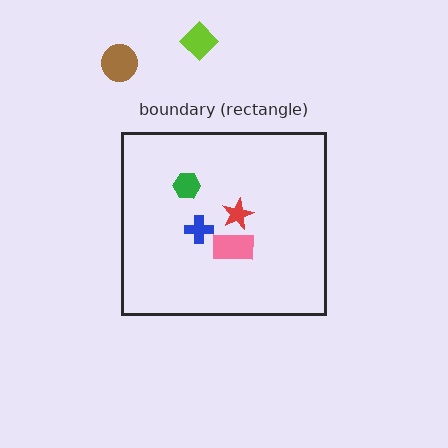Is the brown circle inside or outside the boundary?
Outside.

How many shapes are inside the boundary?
4 inside, 2 outside.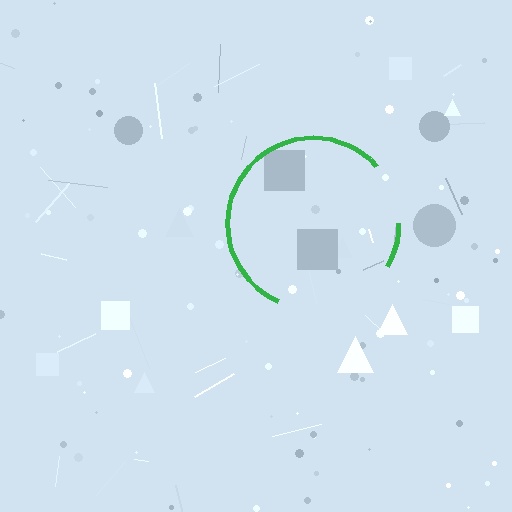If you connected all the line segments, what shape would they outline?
They would outline a circle.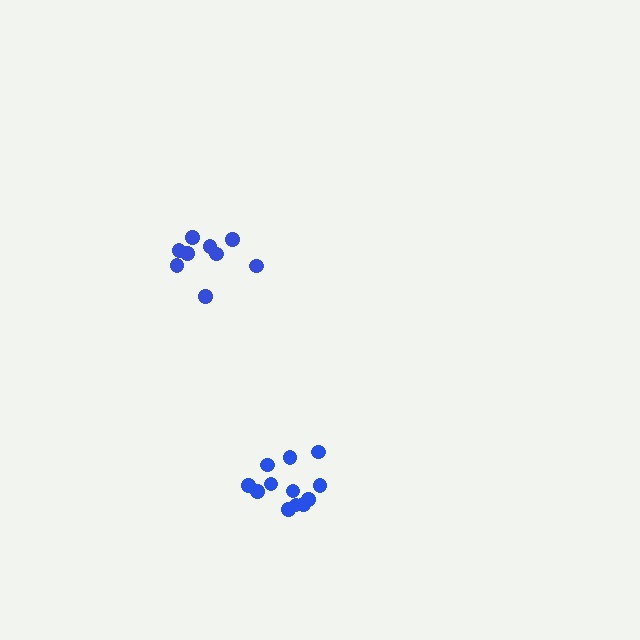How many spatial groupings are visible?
There are 2 spatial groupings.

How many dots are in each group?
Group 1: 9 dots, Group 2: 12 dots (21 total).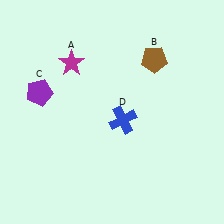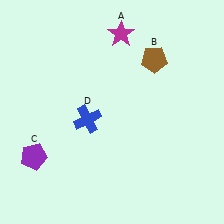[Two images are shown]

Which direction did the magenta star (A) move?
The magenta star (A) moved right.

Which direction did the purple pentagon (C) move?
The purple pentagon (C) moved down.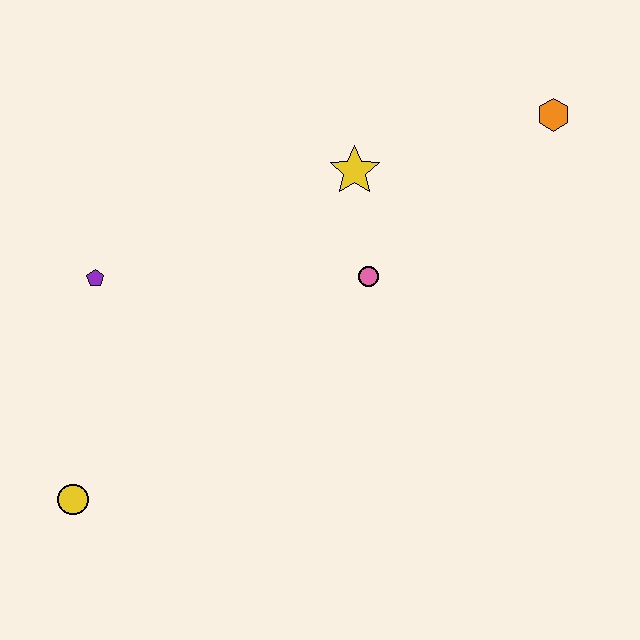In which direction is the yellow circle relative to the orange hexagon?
The yellow circle is to the left of the orange hexagon.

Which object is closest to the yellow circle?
The purple pentagon is closest to the yellow circle.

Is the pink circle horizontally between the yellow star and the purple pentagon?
No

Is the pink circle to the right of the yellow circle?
Yes